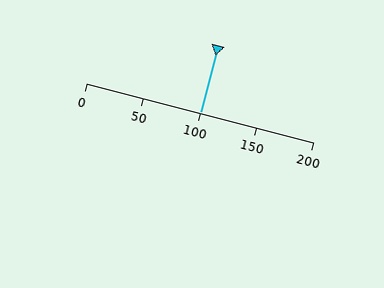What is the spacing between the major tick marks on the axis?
The major ticks are spaced 50 apart.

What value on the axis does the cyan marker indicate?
The marker indicates approximately 100.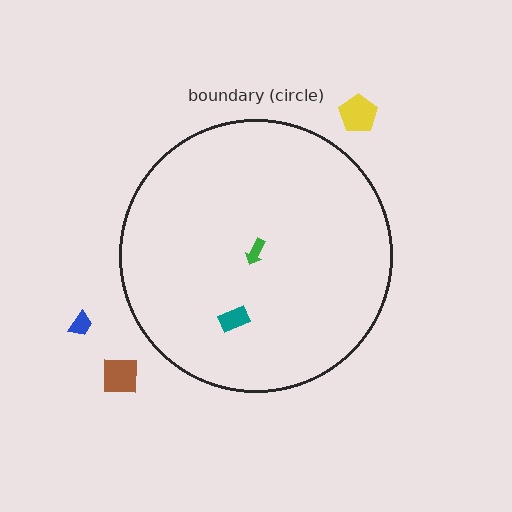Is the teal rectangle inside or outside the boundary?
Inside.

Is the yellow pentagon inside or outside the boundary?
Outside.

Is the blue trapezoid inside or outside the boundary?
Outside.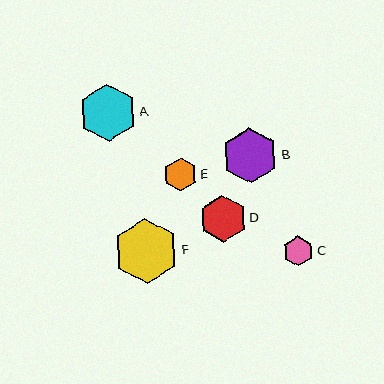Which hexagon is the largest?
Hexagon F is the largest with a size of approximately 65 pixels.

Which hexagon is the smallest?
Hexagon C is the smallest with a size of approximately 30 pixels.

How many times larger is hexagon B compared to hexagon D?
Hexagon B is approximately 1.2 times the size of hexagon D.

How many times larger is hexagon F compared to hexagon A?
Hexagon F is approximately 1.1 times the size of hexagon A.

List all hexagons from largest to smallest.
From largest to smallest: F, A, B, D, E, C.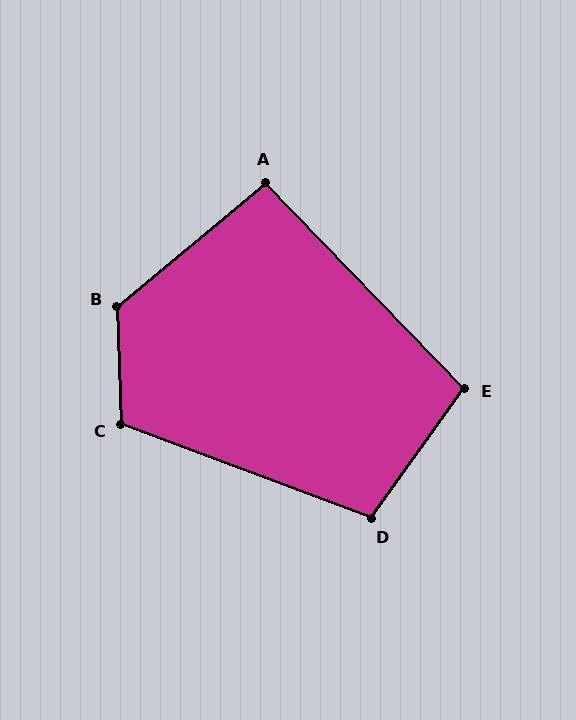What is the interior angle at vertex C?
Approximately 112 degrees (obtuse).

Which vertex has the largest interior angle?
B, at approximately 128 degrees.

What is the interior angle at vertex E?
Approximately 100 degrees (obtuse).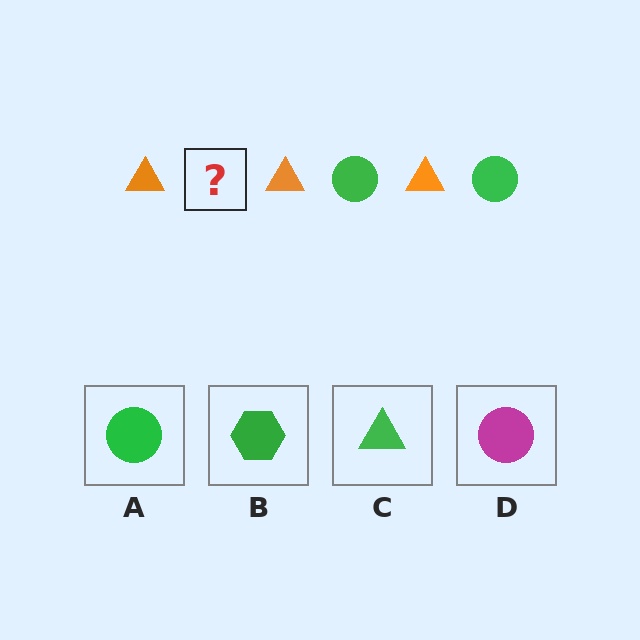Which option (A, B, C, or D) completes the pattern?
A.